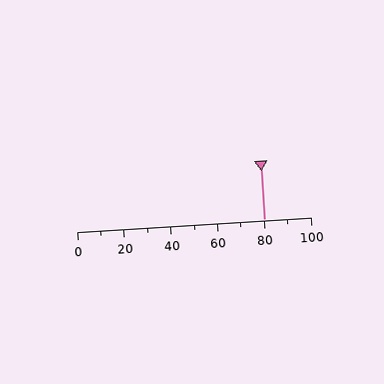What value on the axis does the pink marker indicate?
The marker indicates approximately 80.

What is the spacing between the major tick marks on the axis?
The major ticks are spaced 20 apart.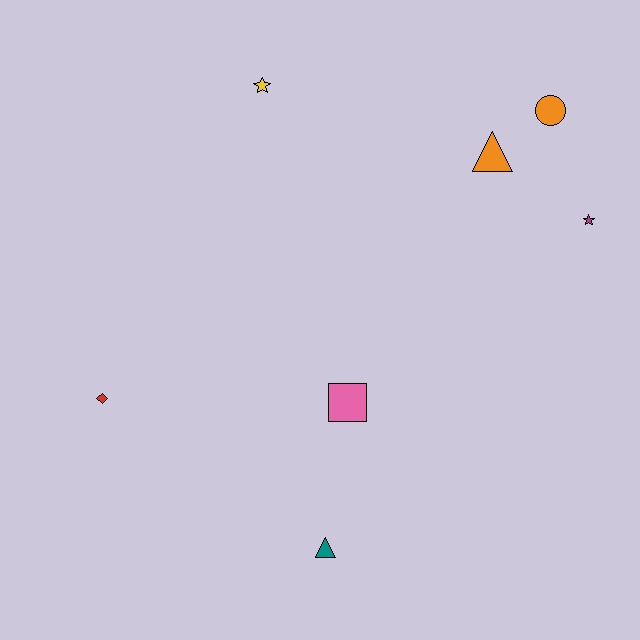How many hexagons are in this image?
There are no hexagons.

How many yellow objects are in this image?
There is 1 yellow object.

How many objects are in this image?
There are 7 objects.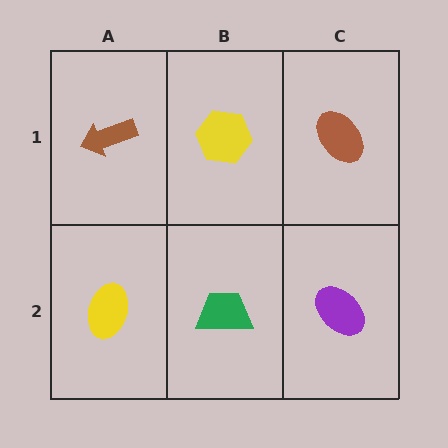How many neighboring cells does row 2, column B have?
3.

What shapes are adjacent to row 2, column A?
A brown arrow (row 1, column A), a green trapezoid (row 2, column B).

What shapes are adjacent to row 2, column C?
A brown ellipse (row 1, column C), a green trapezoid (row 2, column B).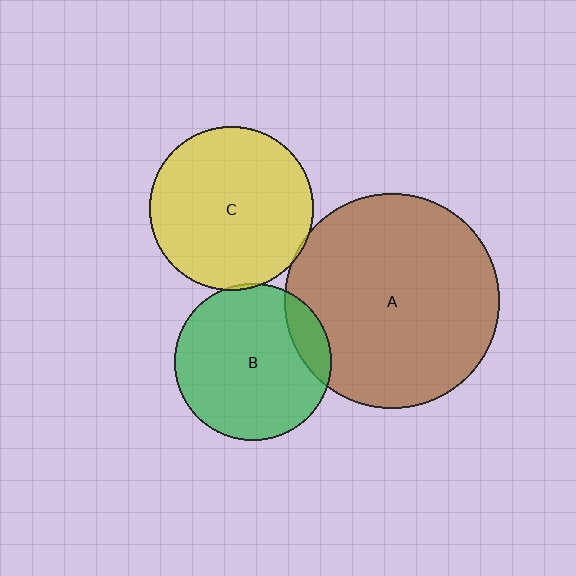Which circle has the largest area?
Circle A (brown).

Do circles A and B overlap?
Yes.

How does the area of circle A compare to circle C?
Approximately 1.7 times.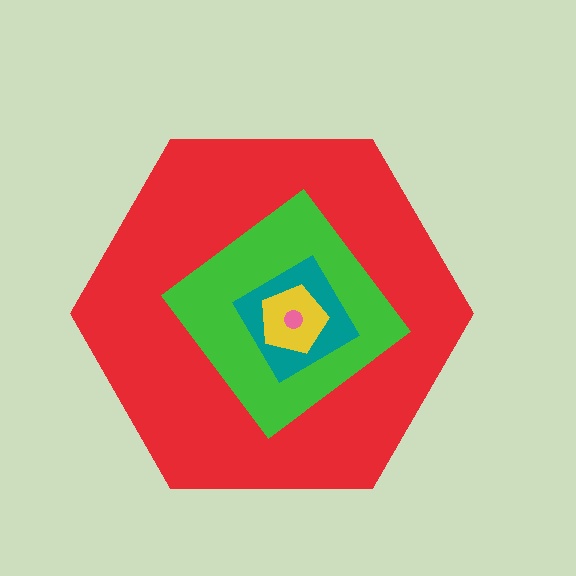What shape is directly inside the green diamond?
The teal diamond.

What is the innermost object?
The pink circle.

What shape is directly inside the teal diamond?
The yellow pentagon.